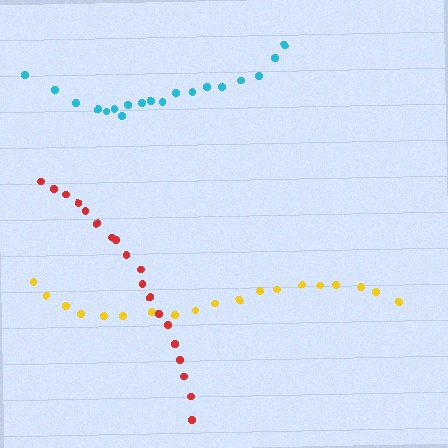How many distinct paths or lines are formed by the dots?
There are 3 distinct paths.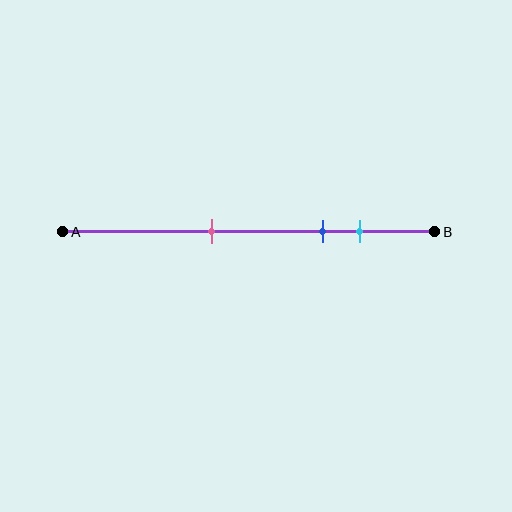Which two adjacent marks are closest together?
The blue and cyan marks are the closest adjacent pair.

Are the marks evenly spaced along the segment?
No, the marks are not evenly spaced.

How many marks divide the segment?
There are 3 marks dividing the segment.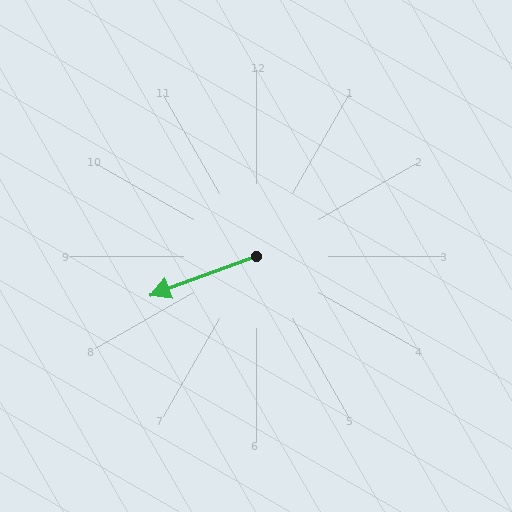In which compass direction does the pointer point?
West.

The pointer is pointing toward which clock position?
Roughly 8 o'clock.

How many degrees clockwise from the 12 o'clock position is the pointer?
Approximately 250 degrees.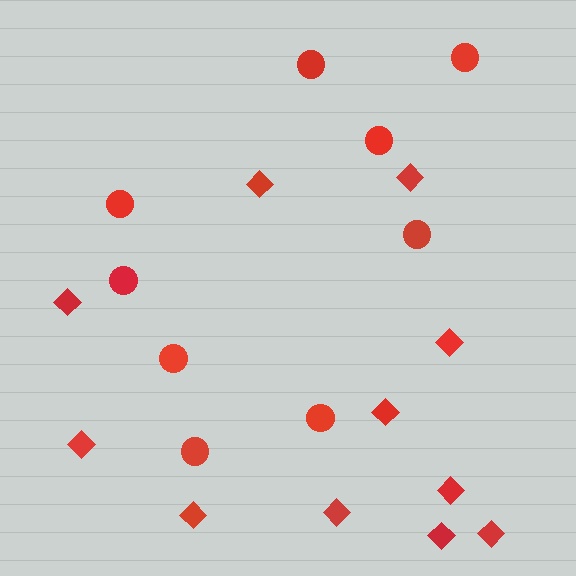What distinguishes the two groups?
There are 2 groups: one group of circles (9) and one group of diamonds (11).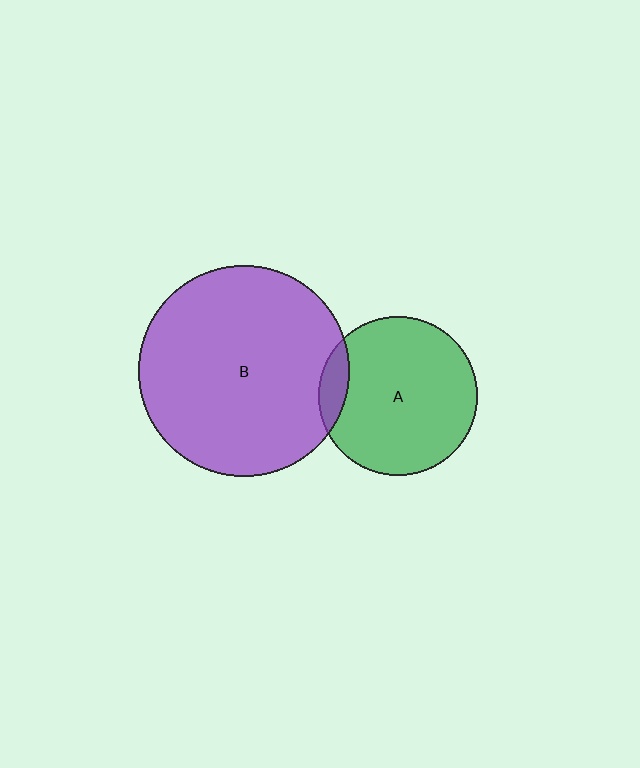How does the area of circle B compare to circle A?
Approximately 1.8 times.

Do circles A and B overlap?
Yes.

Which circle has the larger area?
Circle B (purple).